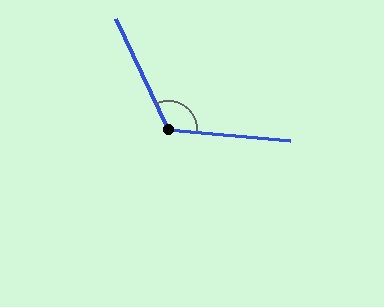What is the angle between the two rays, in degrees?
Approximately 121 degrees.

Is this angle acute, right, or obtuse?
It is obtuse.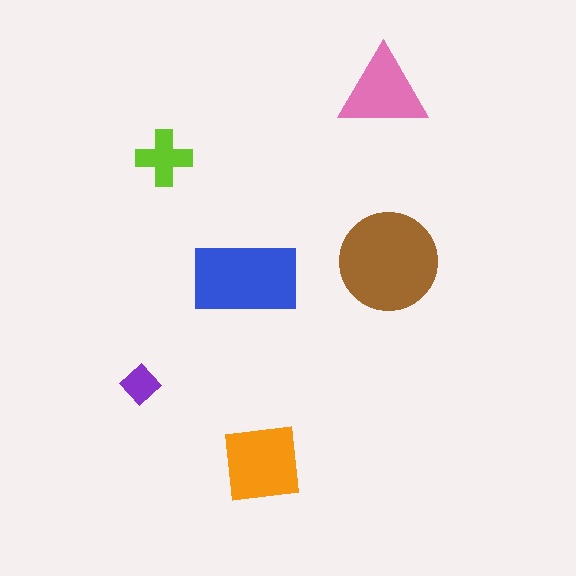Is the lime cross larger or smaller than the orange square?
Smaller.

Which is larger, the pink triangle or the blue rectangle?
The blue rectangle.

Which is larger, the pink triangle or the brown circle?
The brown circle.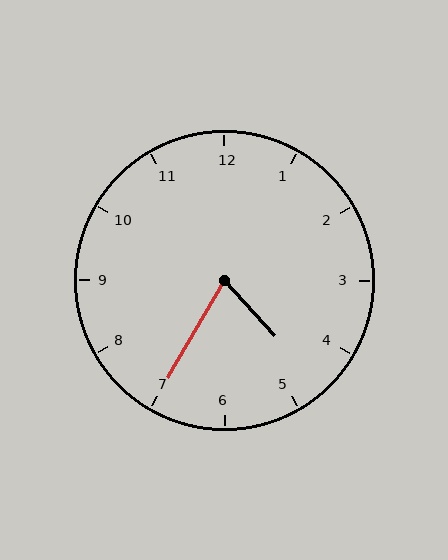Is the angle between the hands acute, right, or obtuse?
It is acute.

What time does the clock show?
4:35.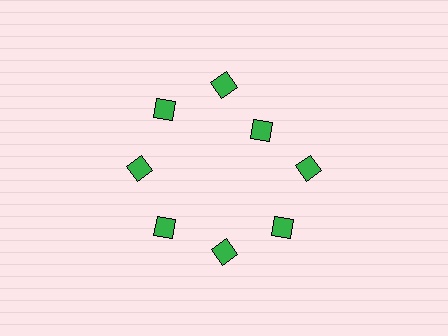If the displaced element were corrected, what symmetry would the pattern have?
It would have 8-fold rotational symmetry — the pattern would map onto itself every 45 degrees.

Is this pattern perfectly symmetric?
No. The 8 green diamonds are arranged in a ring, but one element near the 2 o'clock position is pulled inward toward the center, breaking the 8-fold rotational symmetry.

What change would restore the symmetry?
The symmetry would be restored by moving it outward, back onto the ring so that all 8 diamonds sit at equal angles and equal distance from the center.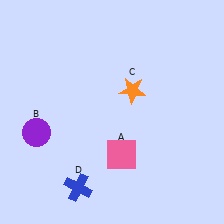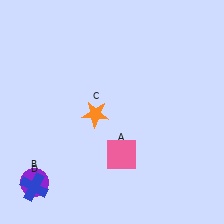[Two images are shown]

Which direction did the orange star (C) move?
The orange star (C) moved left.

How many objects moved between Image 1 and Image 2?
3 objects moved between the two images.